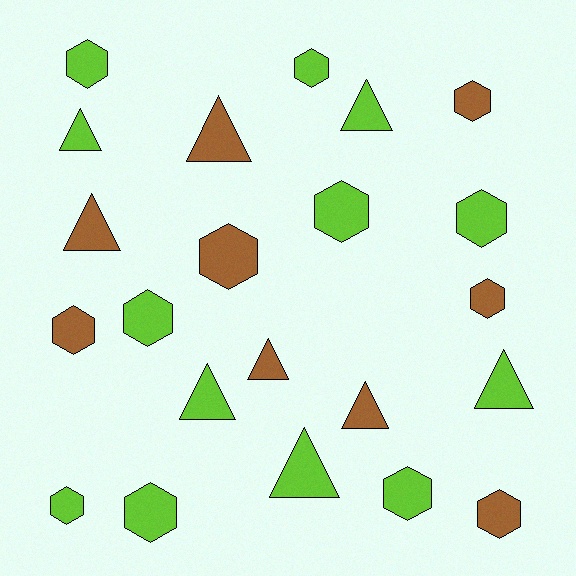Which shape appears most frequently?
Hexagon, with 13 objects.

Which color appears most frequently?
Lime, with 13 objects.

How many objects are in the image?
There are 22 objects.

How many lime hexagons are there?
There are 8 lime hexagons.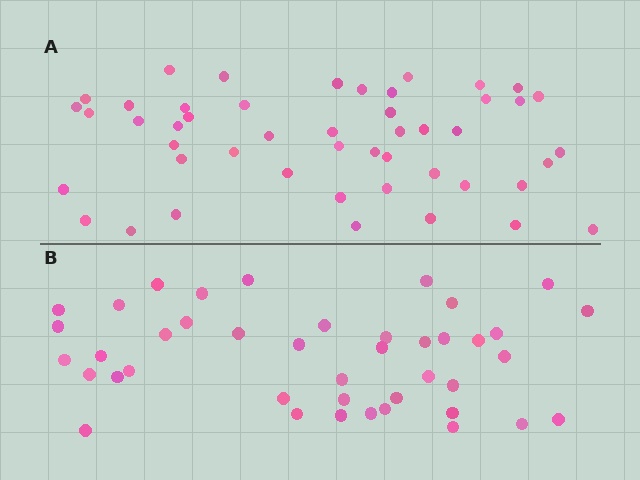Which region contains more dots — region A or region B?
Region A (the top region) has more dots.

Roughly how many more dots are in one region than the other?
Region A has about 6 more dots than region B.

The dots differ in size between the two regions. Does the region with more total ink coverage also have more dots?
No. Region B has more total ink coverage because its dots are larger, but region A actually contains more individual dots. Total area can be misleading — the number of items is what matters here.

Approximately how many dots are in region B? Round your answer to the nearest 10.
About 40 dots. (The exact count is 42, which rounds to 40.)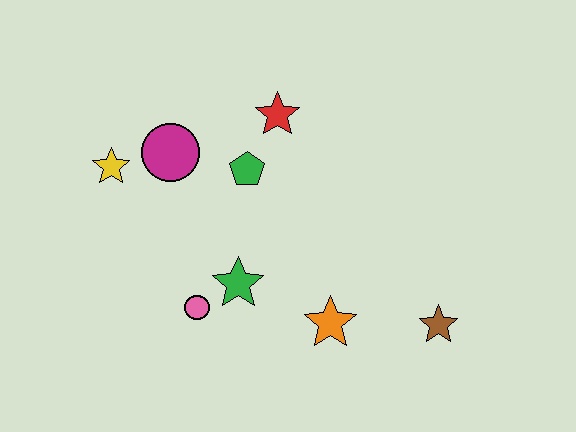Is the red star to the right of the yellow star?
Yes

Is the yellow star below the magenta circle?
Yes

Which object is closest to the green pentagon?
The red star is closest to the green pentagon.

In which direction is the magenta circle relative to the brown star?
The magenta circle is to the left of the brown star.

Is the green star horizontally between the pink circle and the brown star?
Yes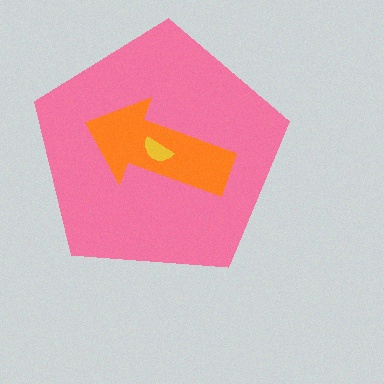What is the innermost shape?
The yellow semicircle.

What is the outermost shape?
The pink pentagon.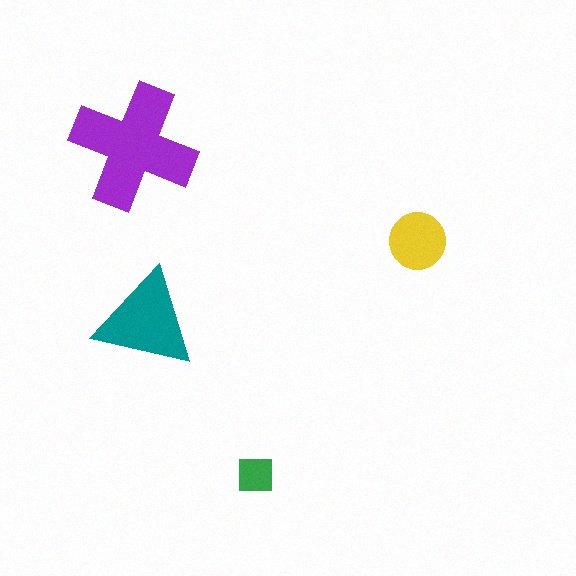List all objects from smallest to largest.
The green square, the yellow circle, the teal triangle, the purple cross.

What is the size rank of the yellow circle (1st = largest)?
3rd.